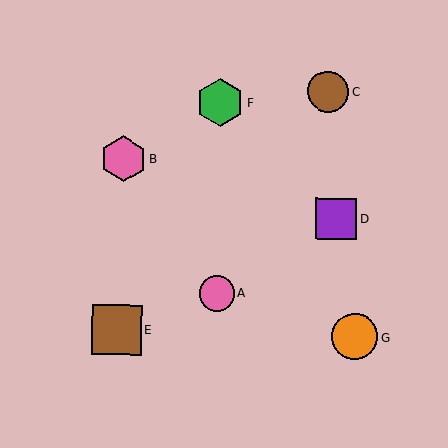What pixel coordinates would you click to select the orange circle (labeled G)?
Click at (355, 337) to select the orange circle G.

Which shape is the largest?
The brown square (labeled E) is the largest.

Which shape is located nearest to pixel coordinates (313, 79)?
The brown circle (labeled C) at (328, 92) is nearest to that location.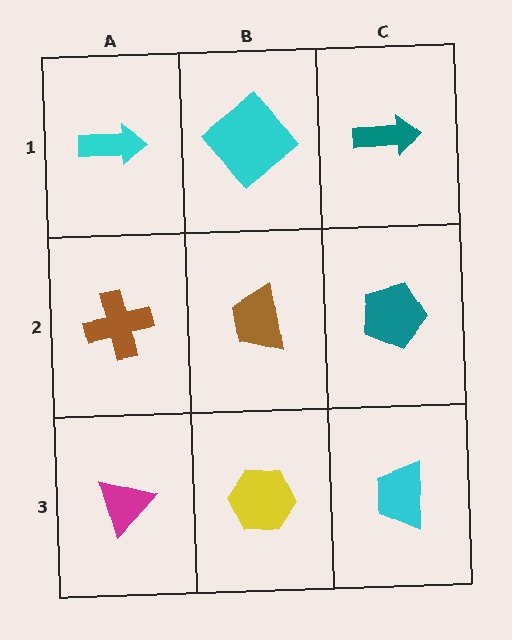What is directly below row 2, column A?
A magenta triangle.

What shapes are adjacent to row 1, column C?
A teal pentagon (row 2, column C), a cyan diamond (row 1, column B).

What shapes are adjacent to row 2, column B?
A cyan diamond (row 1, column B), a yellow hexagon (row 3, column B), a brown cross (row 2, column A), a teal pentagon (row 2, column C).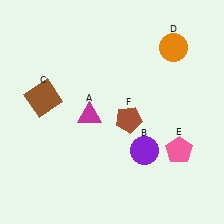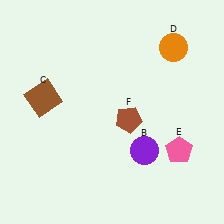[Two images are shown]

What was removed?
The magenta triangle (A) was removed in Image 2.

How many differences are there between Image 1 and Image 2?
There is 1 difference between the two images.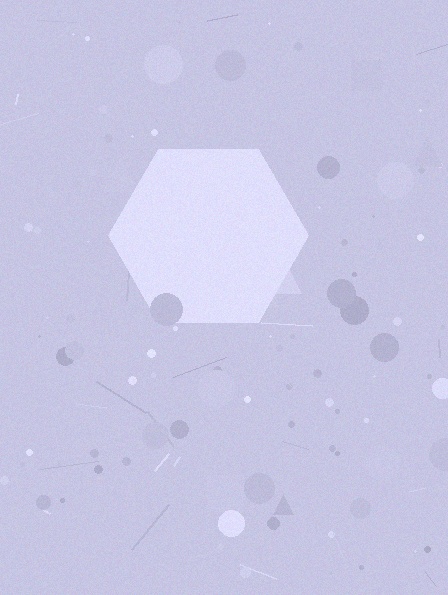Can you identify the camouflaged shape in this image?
The camouflaged shape is a hexagon.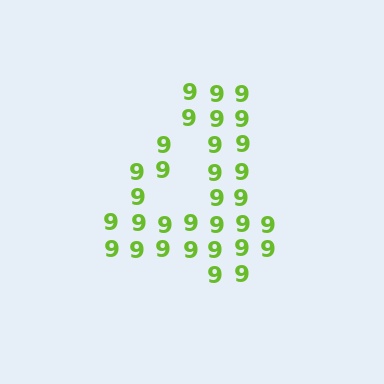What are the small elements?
The small elements are digit 9's.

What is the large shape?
The large shape is the digit 4.